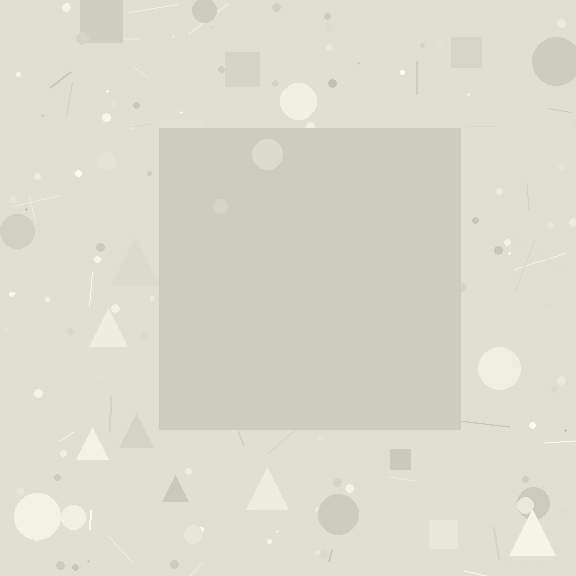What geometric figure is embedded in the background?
A square is embedded in the background.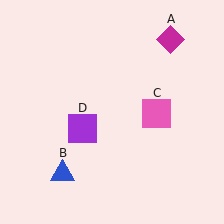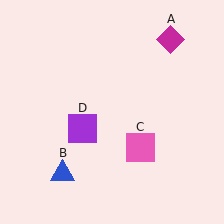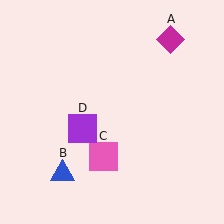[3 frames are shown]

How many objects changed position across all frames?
1 object changed position: pink square (object C).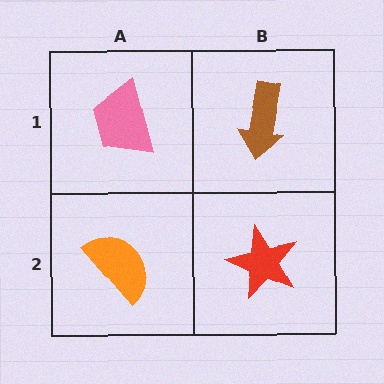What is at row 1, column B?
A brown arrow.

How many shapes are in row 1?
2 shapes.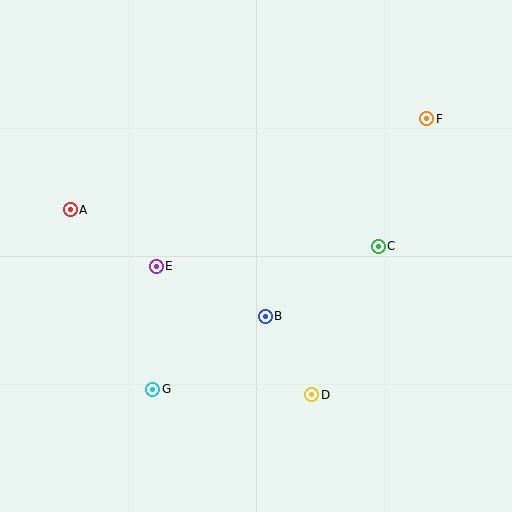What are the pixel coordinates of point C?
Point C is at (378, 246).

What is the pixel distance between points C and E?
The distance between C and E is 223 pixels.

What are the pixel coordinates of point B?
Point B is at (265, 316).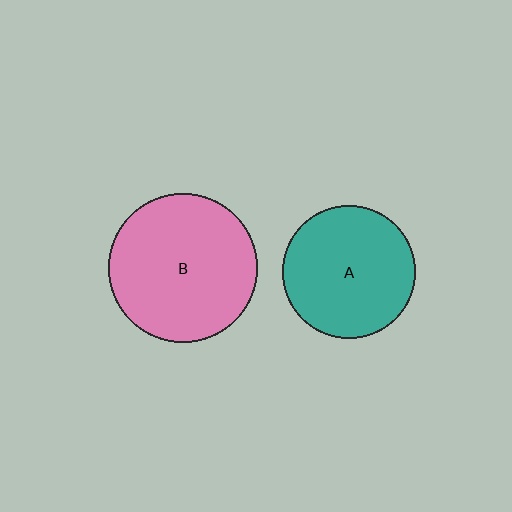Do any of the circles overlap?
No, none of the circles overlap.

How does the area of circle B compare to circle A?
Approximately 1.3 times.